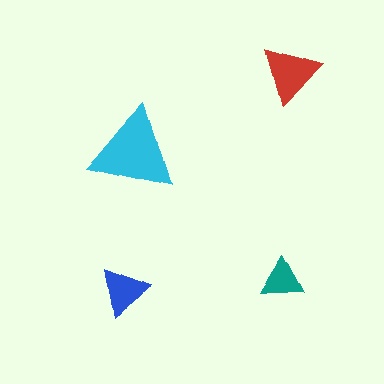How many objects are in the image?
There are 4 objects in the image.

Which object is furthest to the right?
The red triangle is rightmost.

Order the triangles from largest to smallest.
the cyan one, the red one, the blue one, the teal one.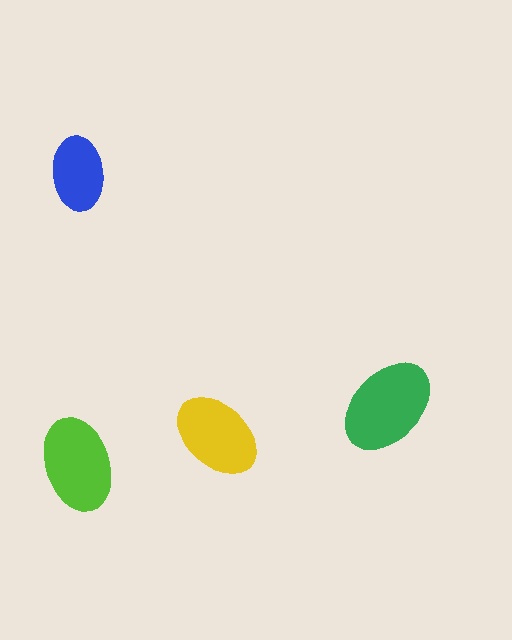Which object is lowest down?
The lime ellipse is bottommost.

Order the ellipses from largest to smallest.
the green one, the lime one, the yellow one, the blue one.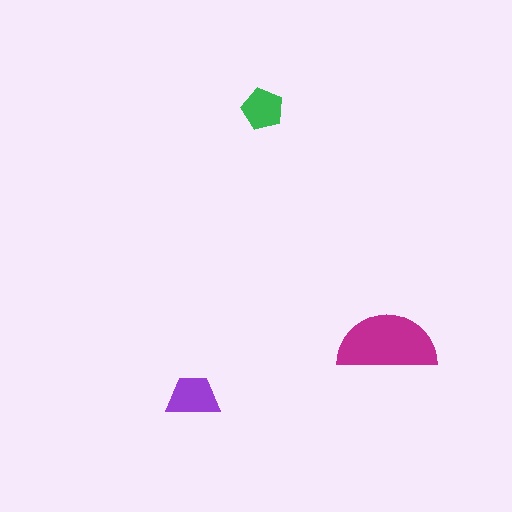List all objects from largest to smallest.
The magenta semicircle, the purple trapezoid, the green pentagon.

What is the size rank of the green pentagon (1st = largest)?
3rd.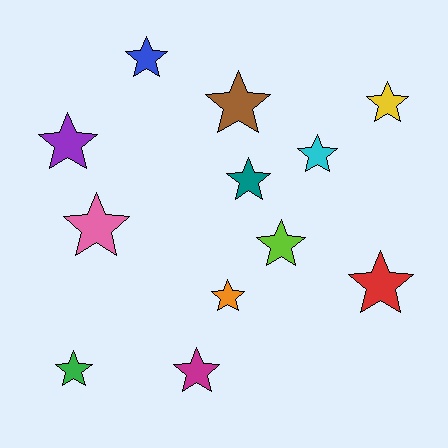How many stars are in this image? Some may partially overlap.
There are 12 stars.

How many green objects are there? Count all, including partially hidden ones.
There is 1 green object.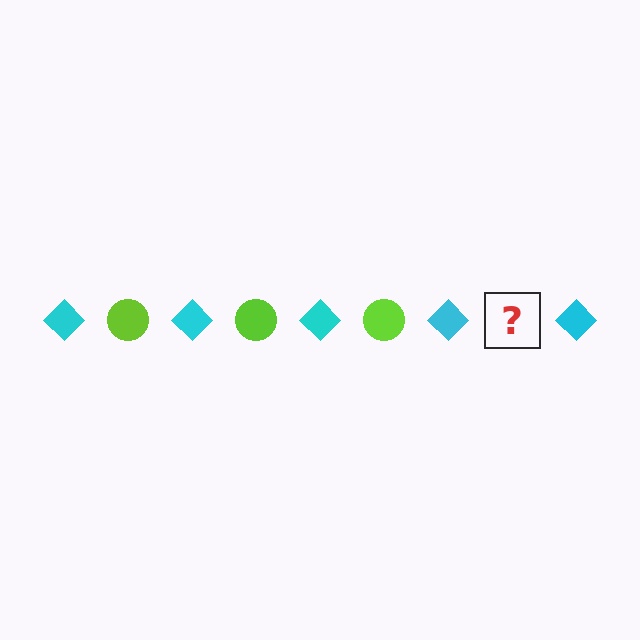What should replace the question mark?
The question mark should be replaced with a lime circle.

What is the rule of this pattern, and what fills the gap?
The rule is that the pattern alternates between cyan diamond and lime circle. The gap should be filled with a lime circle.